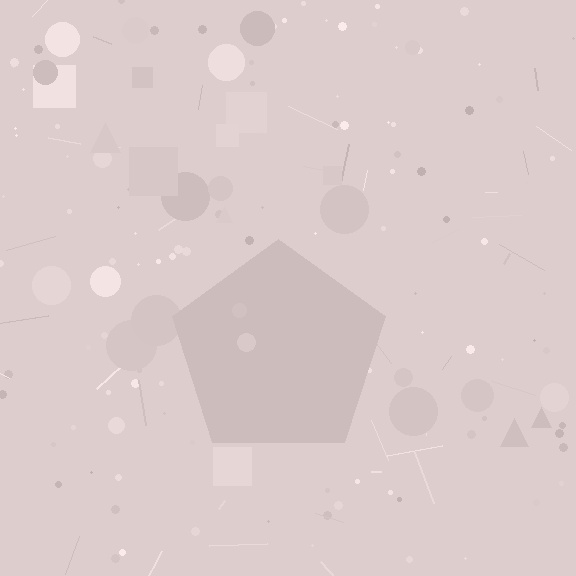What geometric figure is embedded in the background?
A pentagon is embedded in the background.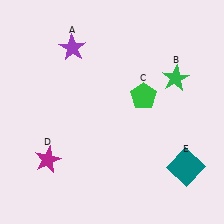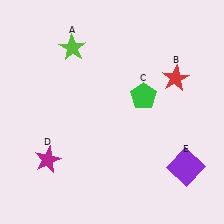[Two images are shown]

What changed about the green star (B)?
In Image 1, B is green. In Image 2, it changed to red.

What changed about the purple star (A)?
In Image 1, A is purple. In Image 2, it changed to lime.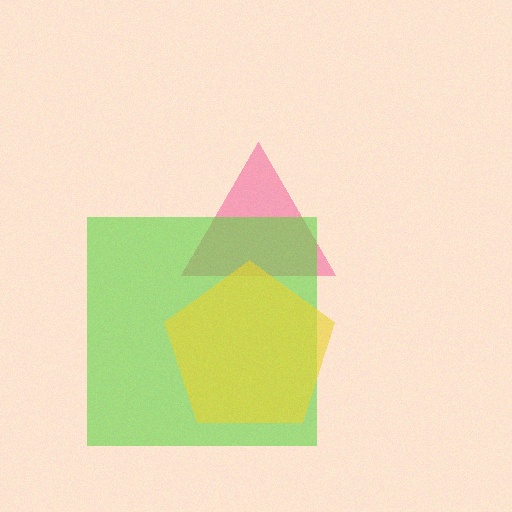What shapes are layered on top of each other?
The layered shapes are: a pink triangle, a lime square, a yellow pentagon.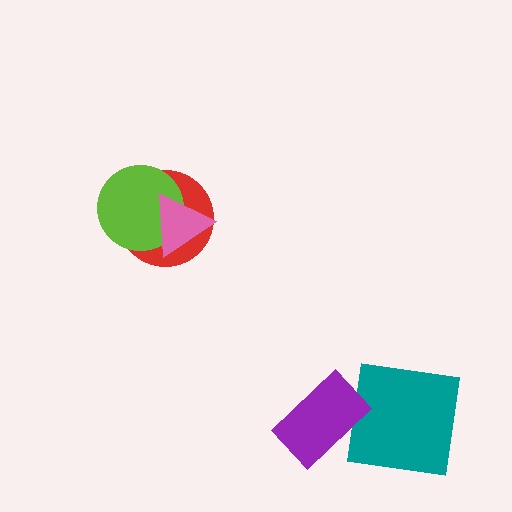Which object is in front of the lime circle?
The pink triangle is in front of the lime circle.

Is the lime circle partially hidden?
Yes, it is partially covered by another shape.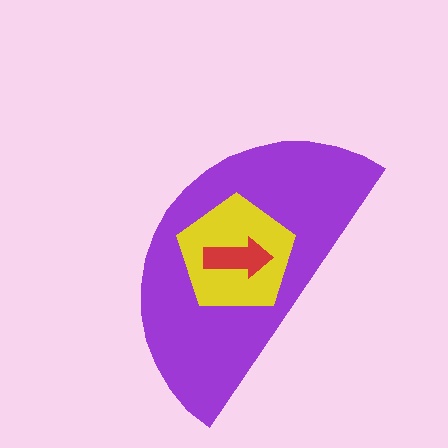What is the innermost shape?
The red arrow.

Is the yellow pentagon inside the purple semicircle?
Yes.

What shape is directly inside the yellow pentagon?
The red arrow.